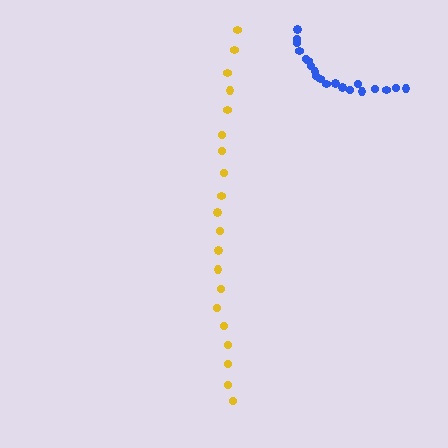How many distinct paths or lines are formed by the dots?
There are 2 distinct paths.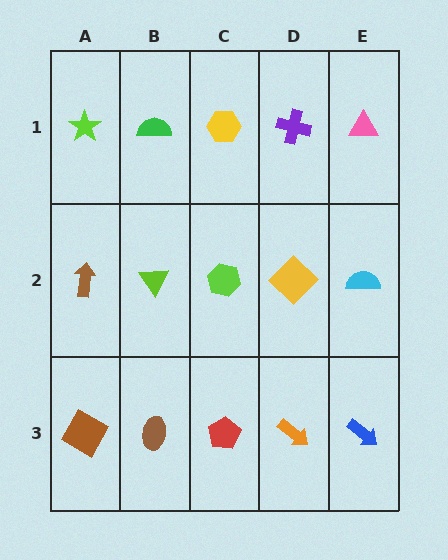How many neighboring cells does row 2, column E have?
3.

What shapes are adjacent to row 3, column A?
A brown arrow (row 2, column A), a brown ellipse (row 3, column B).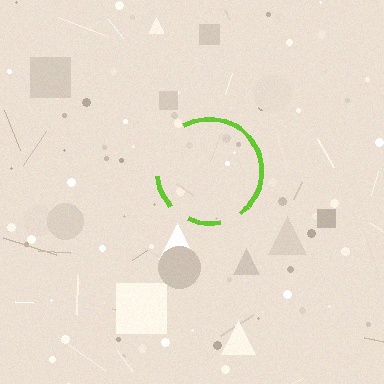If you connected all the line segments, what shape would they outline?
They would outline a circle.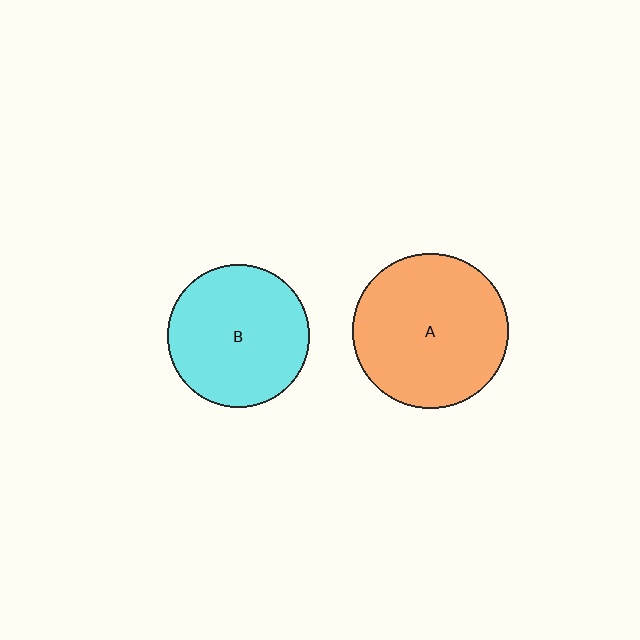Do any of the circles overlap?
No, none of the circles overlap.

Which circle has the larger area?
Circle A (orange).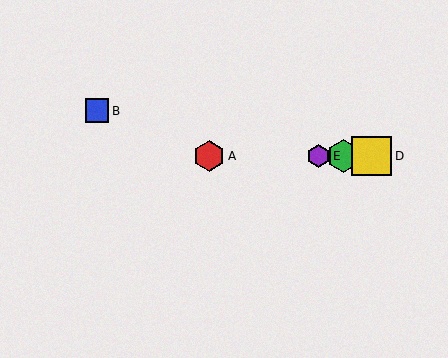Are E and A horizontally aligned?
Yes, both are at y≈156.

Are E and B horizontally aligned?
No, E is at y≈156 and B is at y≈111.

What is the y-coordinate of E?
Object E is at y≈156.